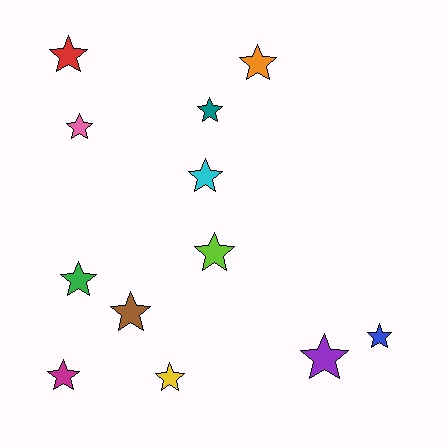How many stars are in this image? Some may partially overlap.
There are 12 stars.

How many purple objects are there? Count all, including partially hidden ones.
There is 1 purple object.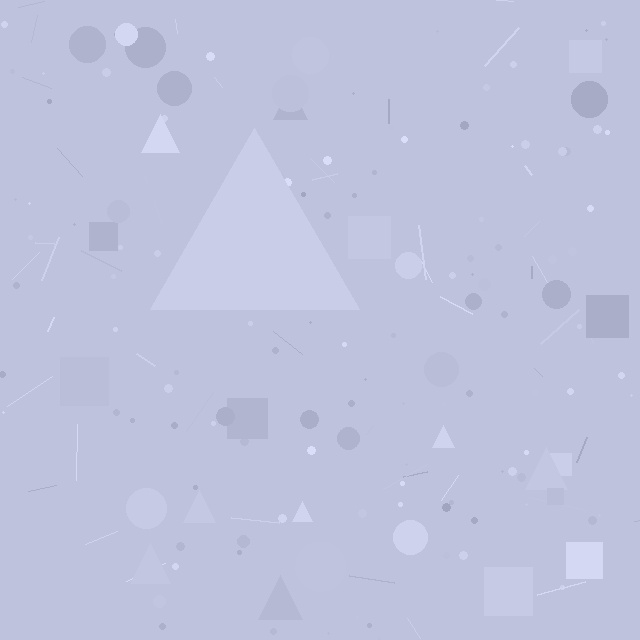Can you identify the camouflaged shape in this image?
The camouflaged shape is a triangle.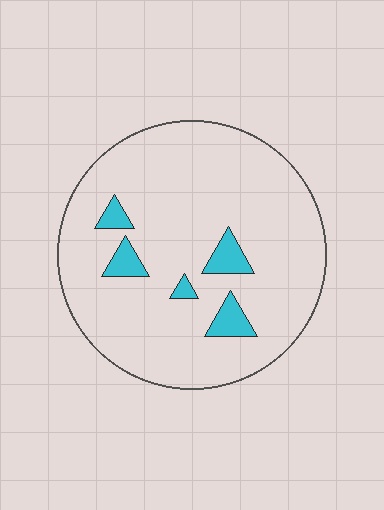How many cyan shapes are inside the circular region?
5.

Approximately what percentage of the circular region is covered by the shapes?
Approximately 10%.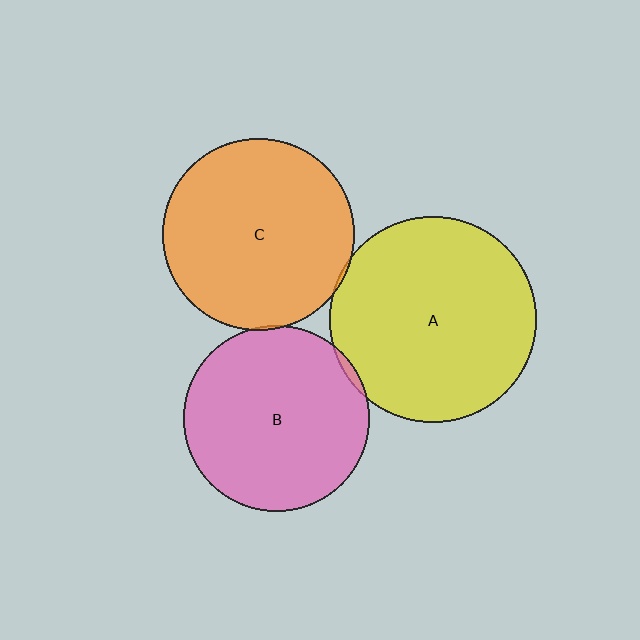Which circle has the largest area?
Circle A (yellow).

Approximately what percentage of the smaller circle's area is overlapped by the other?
Approximately 5%.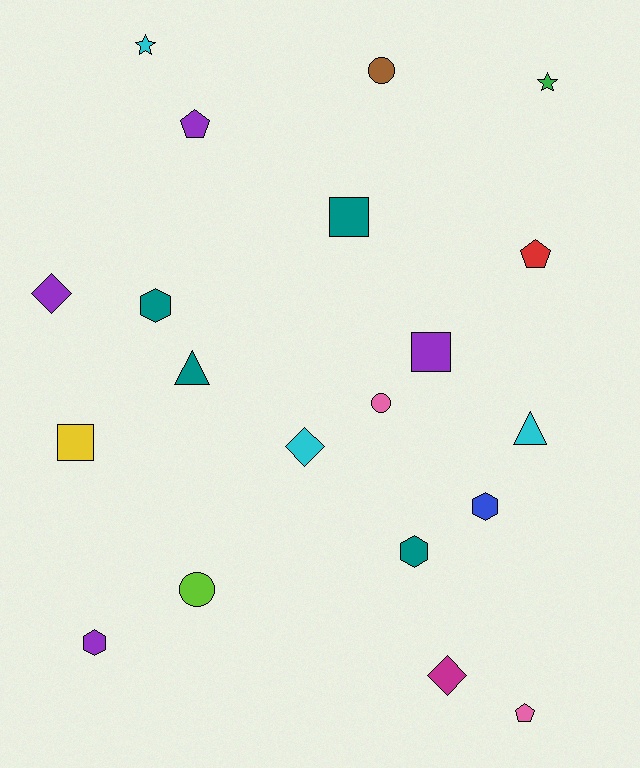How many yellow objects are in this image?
There is 1 yellow object.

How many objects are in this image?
There are 20 objects.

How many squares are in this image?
There are 3 squares.